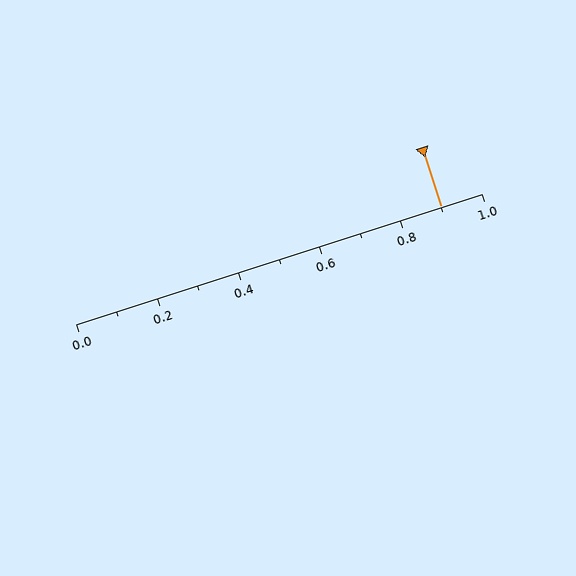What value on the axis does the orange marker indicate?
The marker indicates approximately 0.9.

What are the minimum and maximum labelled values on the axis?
The axis runs from 0.0 to 1.0.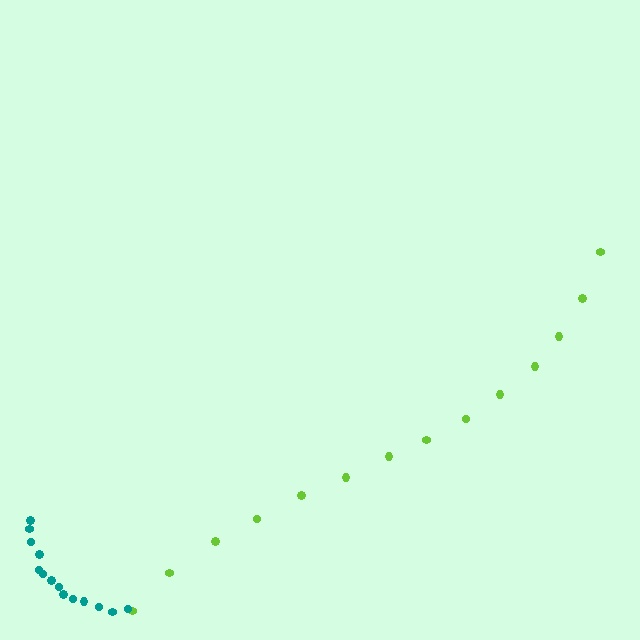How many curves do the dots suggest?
There are 2 distinct paths.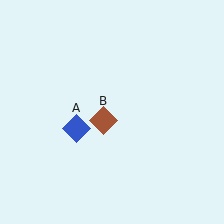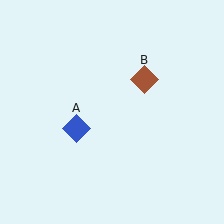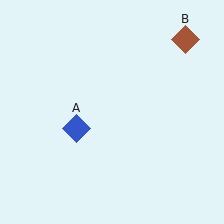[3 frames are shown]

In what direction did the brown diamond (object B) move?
The brown diamond (object B) moved up and to the right.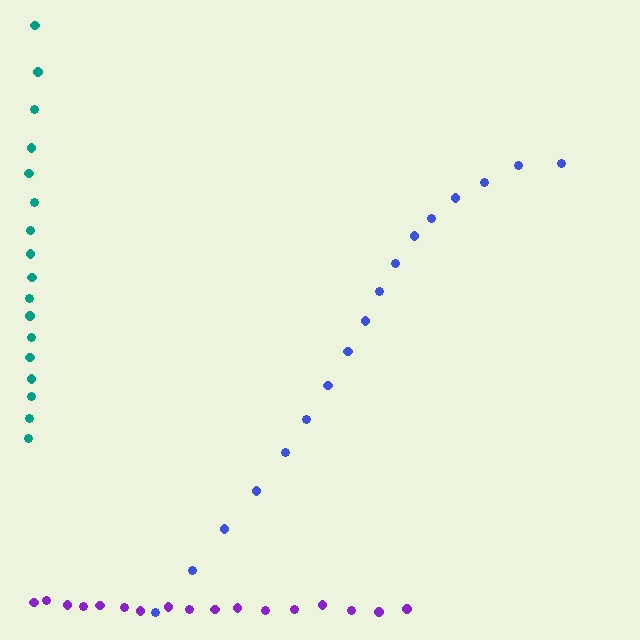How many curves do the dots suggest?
There are 3 distinct paths.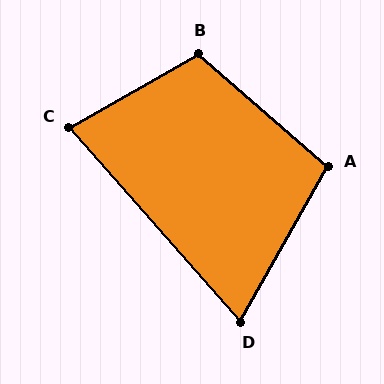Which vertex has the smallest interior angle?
D, at approximately 71 degrees.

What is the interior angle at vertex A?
Approximately 102 degrees (obtuse).